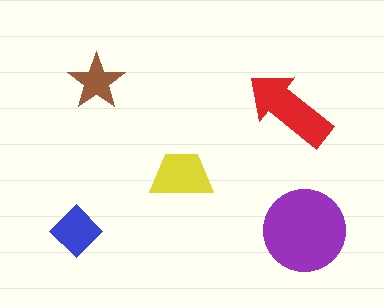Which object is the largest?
The purple circle.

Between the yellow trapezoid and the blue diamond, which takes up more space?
The yellow trapezoid.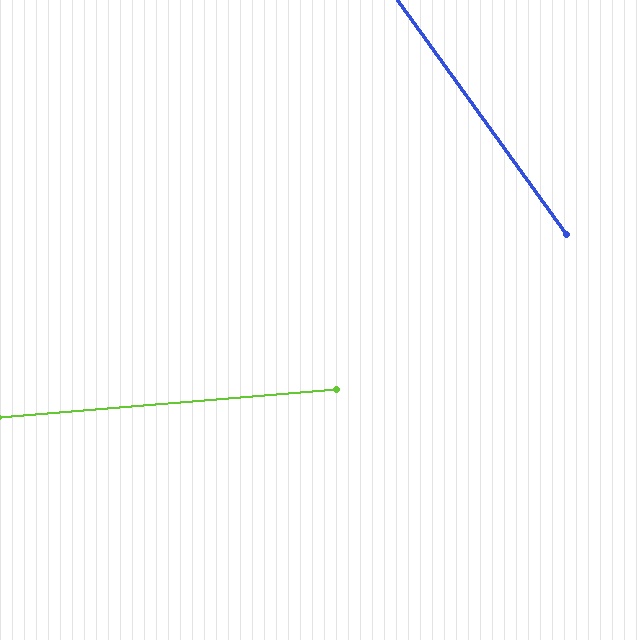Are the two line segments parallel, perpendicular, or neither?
Neither parallel nor perpendicular — they differ by about 59°.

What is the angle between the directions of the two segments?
Approximately 59 degrees.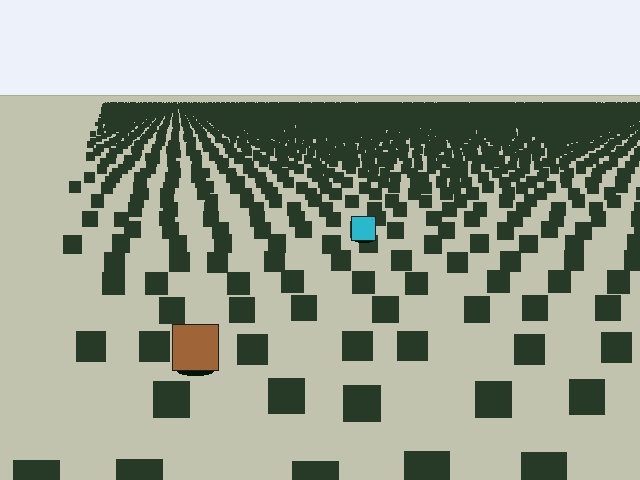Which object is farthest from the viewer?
The cyan square is farthest from the viewer. It appears smaller and the ground texture around it is denser.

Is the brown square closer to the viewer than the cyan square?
Yes. The brown square is closer — you can tell from the texture gradient: the ground texture is coarser near it.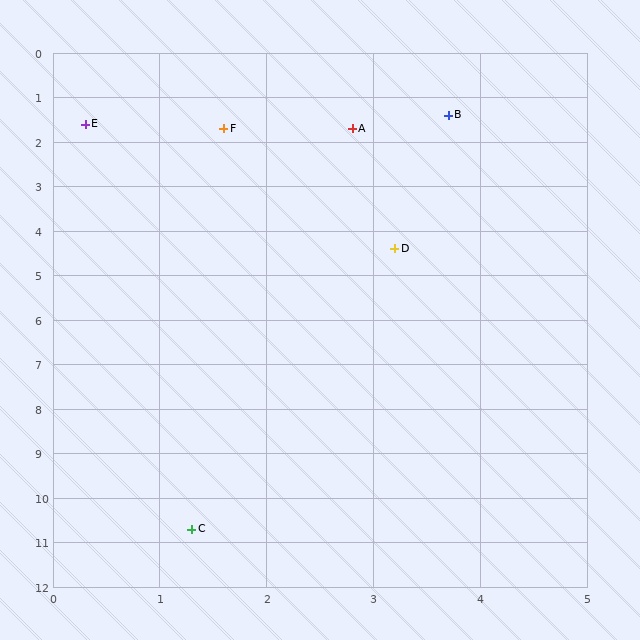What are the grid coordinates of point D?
Point D is at approximately (3.2, 4.4).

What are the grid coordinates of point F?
Point F is at approximately (1.6, 1.7).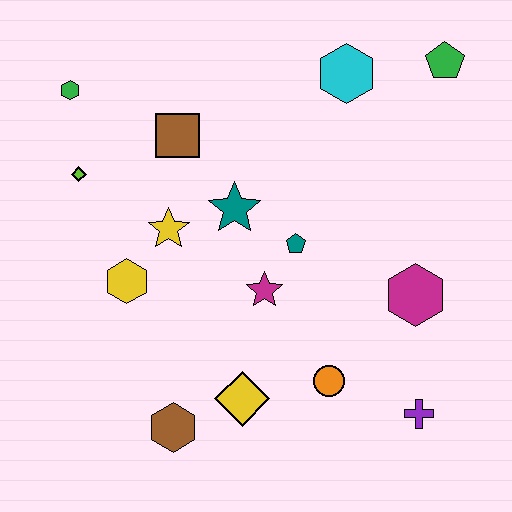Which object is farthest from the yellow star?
The green pentagon is farthest from the yellow star.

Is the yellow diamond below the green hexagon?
Yes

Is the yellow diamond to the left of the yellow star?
No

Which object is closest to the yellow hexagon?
The yellow star is closest to the yellow hexagon.